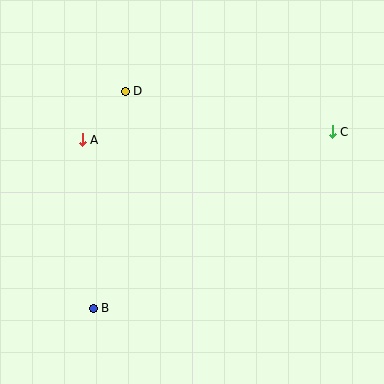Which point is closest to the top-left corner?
Point D is closest to the top-left corner.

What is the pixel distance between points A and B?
The distance between A and B is 169 pixels.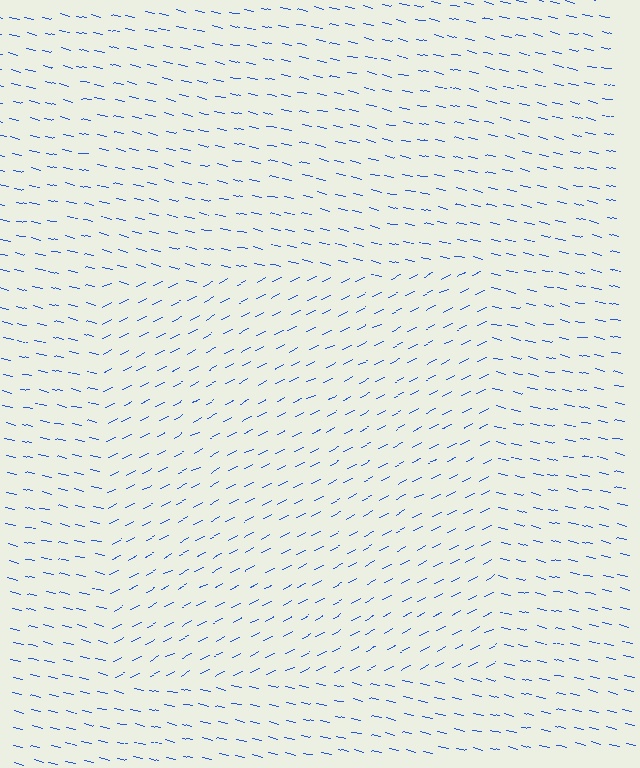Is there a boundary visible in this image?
Yes, there is a texture boundary formed by a change in line orientation.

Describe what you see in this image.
The image is filled with small blue line segments. A rectangle region in the image has lines oriented differently from the surrounding lines, creating a visible texture boundary.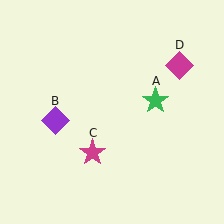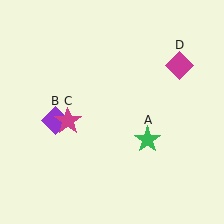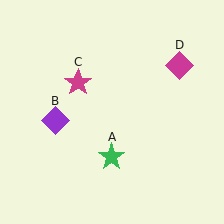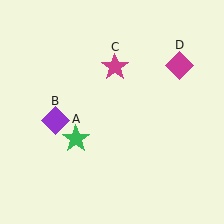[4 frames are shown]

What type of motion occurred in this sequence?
The green star (object A), magenta star (object C) rotated clockwise around the center of the scene.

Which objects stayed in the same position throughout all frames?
Purple diamond (object B) and magenta diamond (object D) remained stationary.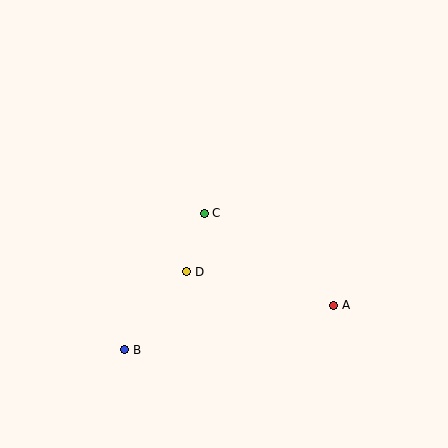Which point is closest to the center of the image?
Point C at (204, 213) is closest to the center.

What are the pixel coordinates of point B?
Point B is at (125, 350).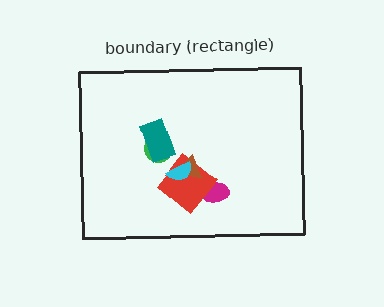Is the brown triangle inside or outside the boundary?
Inside.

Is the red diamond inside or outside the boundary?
Inside.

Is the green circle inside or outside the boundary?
Inside.